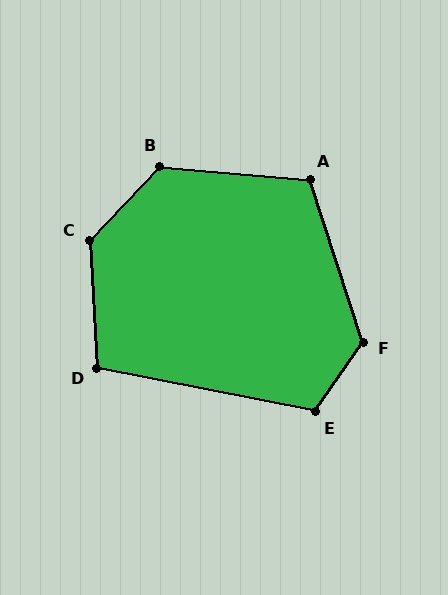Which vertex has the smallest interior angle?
D, at approximately 104 degrees.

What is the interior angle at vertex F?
Approximately 128 degrees (obtuse).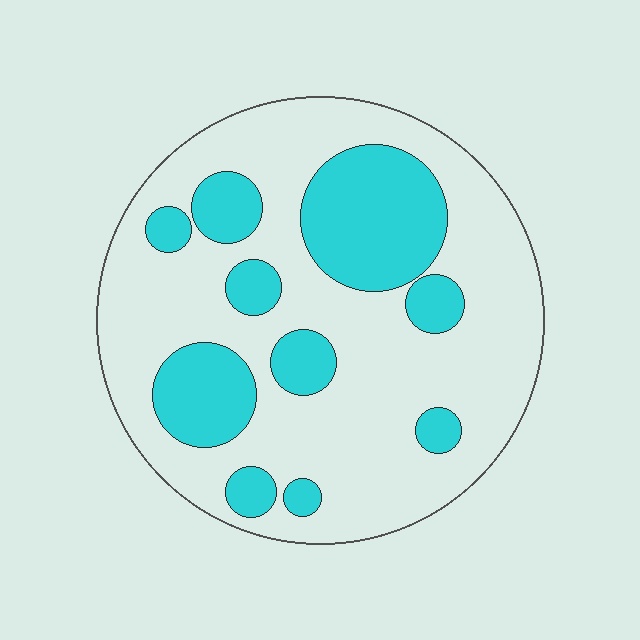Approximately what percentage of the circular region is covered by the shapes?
Approximately 30%.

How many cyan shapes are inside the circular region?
10.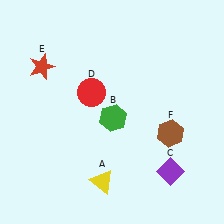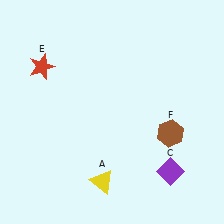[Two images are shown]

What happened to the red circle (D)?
The red circle (D) was removed in Image 2. It was in the top-left area of Image 1.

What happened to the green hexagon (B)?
The green hexagon (B) was removed in Image 2. It was in the bottom-right area of Image 1.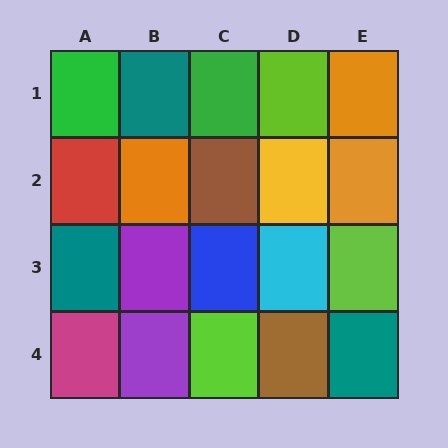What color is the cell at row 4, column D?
Brown.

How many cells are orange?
3 cells are orange.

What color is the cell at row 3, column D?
Cyan.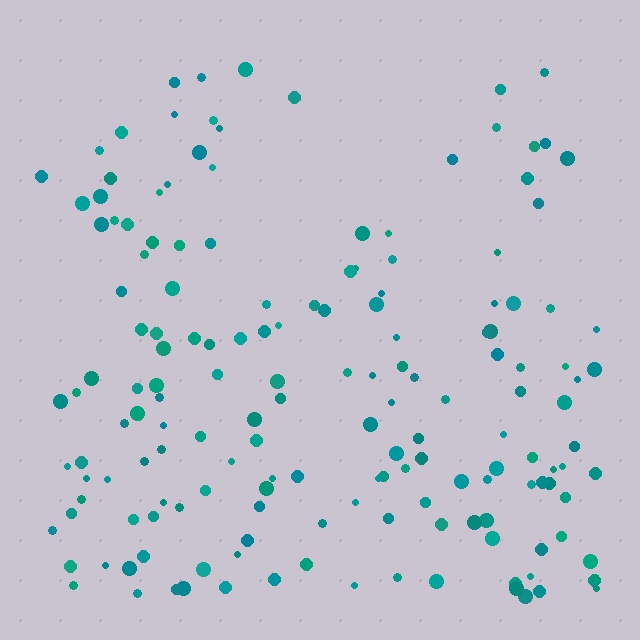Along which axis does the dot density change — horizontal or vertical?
Vertical.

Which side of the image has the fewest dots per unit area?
The top.